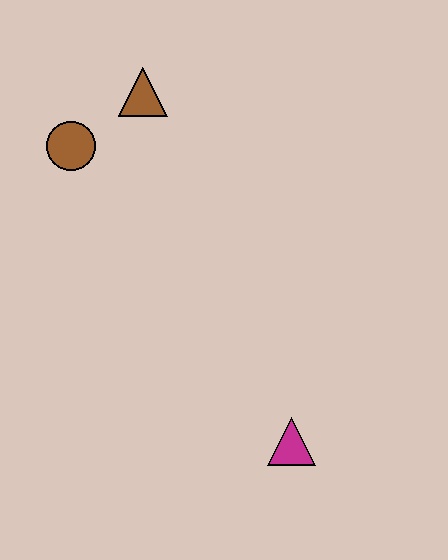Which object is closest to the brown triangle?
The brown circle is closest to the brown triangle.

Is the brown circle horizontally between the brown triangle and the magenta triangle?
No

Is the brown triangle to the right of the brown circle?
Yes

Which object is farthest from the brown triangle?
The magenta triangle is farthest from the brown triangle.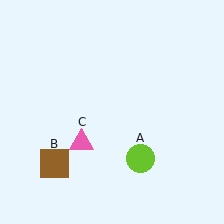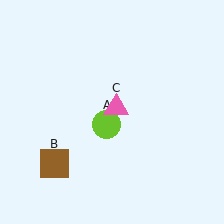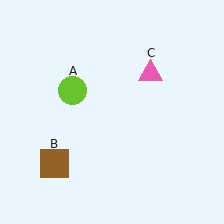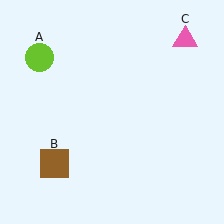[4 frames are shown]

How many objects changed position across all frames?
2 objects changed position: lime circle (object A), pink triangle (object C).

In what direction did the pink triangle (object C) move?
The pink triangle (object C) moved up and to the right.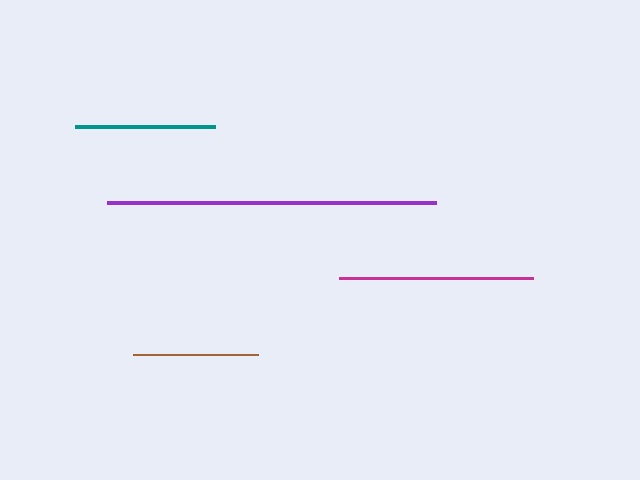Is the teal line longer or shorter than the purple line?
The purple line is longer than the teal line.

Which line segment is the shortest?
The brown line is the shortest at approximately 124 pixels.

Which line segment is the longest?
The purple line is the longest at approximately 329 pixels.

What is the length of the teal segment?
The teal segment is approximately 139 pixels long.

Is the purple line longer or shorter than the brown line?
The purple line is longer than the brown line.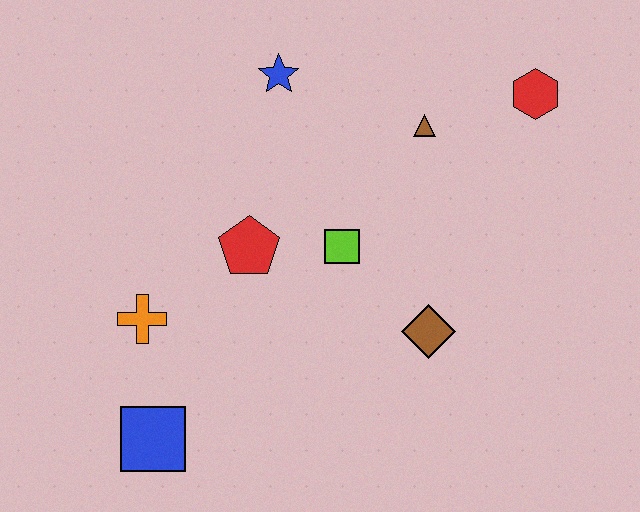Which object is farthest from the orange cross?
The red hexagon is farthest from the orange cross.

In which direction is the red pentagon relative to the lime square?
The red pentagon is to the left of the lime square.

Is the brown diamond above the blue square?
Yes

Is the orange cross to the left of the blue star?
Yes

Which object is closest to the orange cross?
The blue square is closest to the orange cross.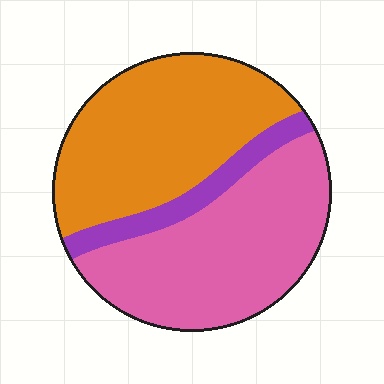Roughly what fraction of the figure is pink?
Pink covers roughly 45% of the figure.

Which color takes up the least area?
Purple, at roughly 10%.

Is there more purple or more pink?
Pink.